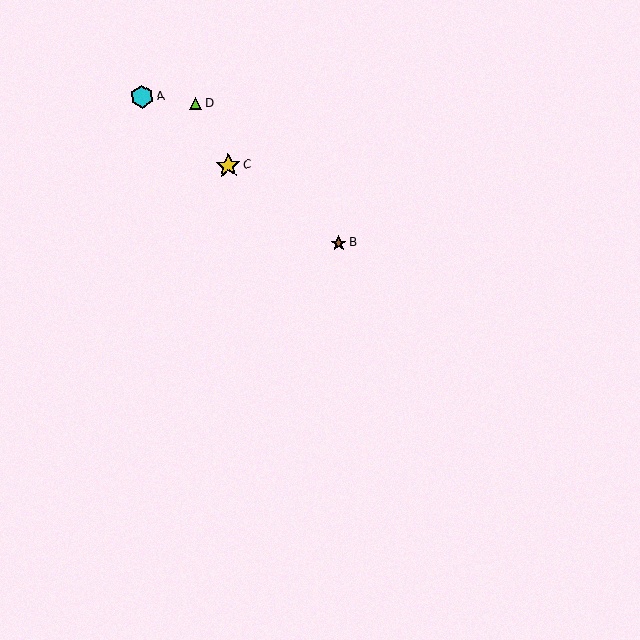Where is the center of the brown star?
The center of the brown star is at (339, 243).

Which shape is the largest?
The yellow star (labeled C) is the largest.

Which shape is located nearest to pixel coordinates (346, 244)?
The brown star (labeled B) at (339, 243) is nearest to that location.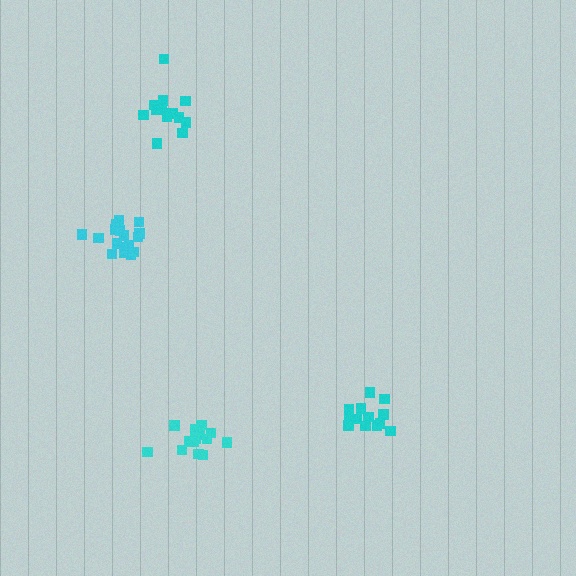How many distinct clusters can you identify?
There are 4 distinct clusters.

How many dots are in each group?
Group 1: 17 dots, Group 2: 15 dots, Group 3: 13 dots, Group 4: 13 dots (58 total).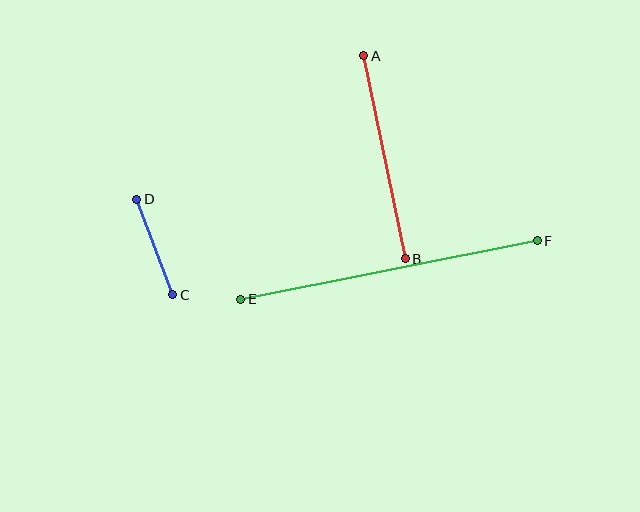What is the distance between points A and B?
The distance is approximately 207 pixels.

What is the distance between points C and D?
The distance is approximately 102 pixels.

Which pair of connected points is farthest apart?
Points E and F are farthest apart.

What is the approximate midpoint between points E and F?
The midpoint is at approximately (389, 270) pixels.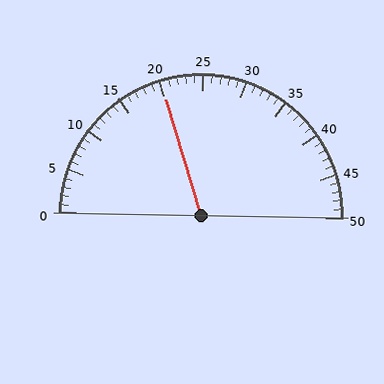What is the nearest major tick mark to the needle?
The nearest major tick mark is 20.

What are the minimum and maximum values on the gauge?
The gauge ranges from 0 to 50.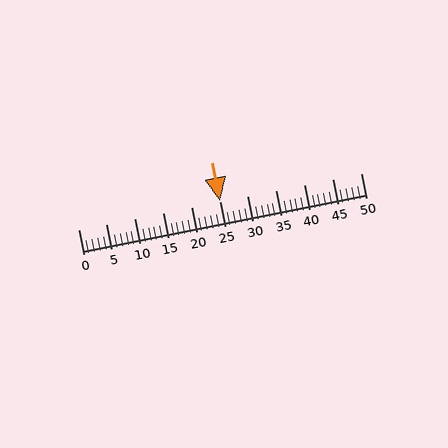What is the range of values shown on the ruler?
The ruler shows values from 0 to 50.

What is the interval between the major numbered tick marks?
The major tick marks are spaced 5 units apart.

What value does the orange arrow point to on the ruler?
The orange arrow points to approximately 25.